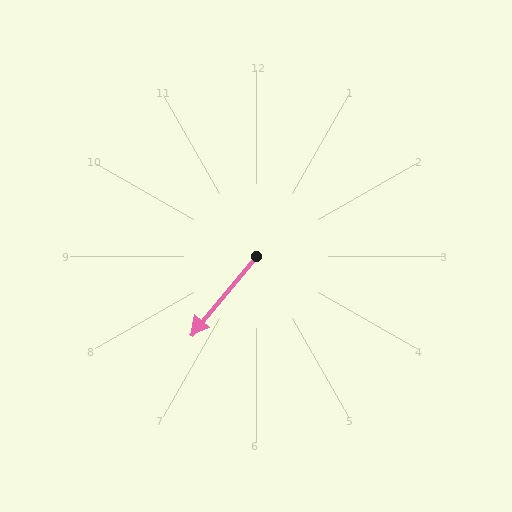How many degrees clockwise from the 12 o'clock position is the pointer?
Approximately 220 degrees.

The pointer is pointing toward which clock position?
Roughly 7 o'clock.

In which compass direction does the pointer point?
Southwest.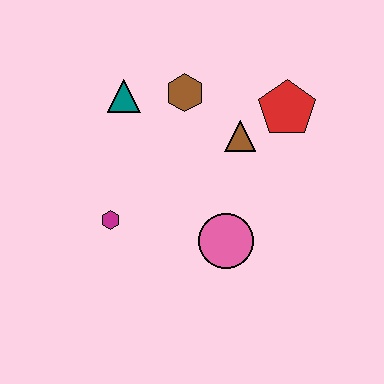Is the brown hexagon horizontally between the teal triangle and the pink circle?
Yes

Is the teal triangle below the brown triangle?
No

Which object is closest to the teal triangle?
The brown hexagon is closest to the teal triangle.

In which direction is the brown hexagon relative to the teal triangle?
The brown hexagon is to the right of the teal triangle.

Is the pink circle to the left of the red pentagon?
Yes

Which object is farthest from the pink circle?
The teal triangle is farthest from the pink circle.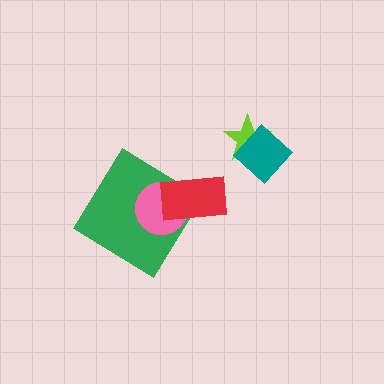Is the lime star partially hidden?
Yes, it is partially covered by another shape.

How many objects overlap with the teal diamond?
1 object overlaps with the teal diamond.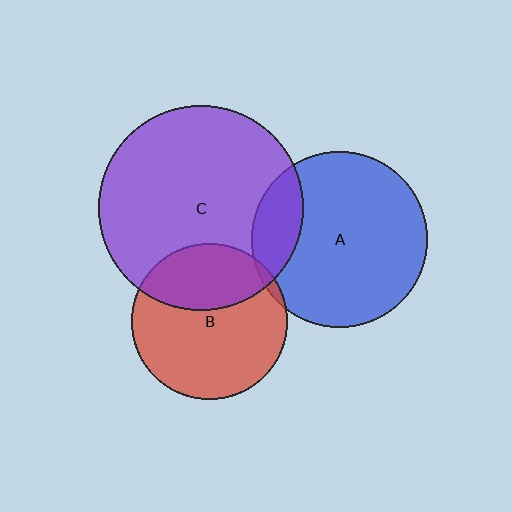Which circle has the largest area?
Circle C (purple).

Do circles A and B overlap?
Yes.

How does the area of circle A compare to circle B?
Approximately 1.3 times.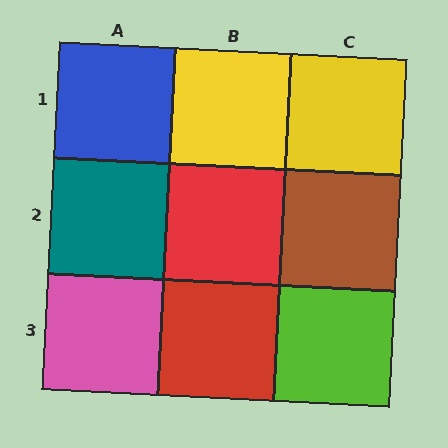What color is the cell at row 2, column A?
Teal.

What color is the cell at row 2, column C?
Brown.